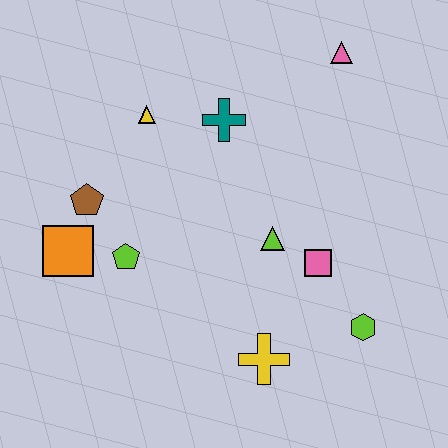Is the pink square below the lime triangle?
Yes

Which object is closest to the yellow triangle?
The teal cross is closest to the yellow triangle.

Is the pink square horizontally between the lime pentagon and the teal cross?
No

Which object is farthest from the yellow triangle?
The lime hexagon is farthest from the yellow triangle.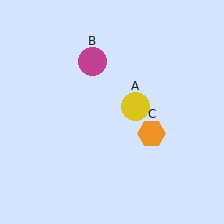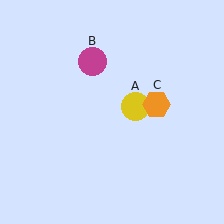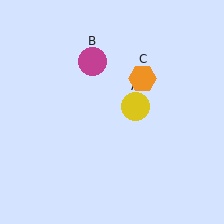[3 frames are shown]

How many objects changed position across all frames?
1 object changed position: orange hexagon (object C).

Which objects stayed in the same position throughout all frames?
Yellow circle (object A) and magenta circle (object B) remained stationary.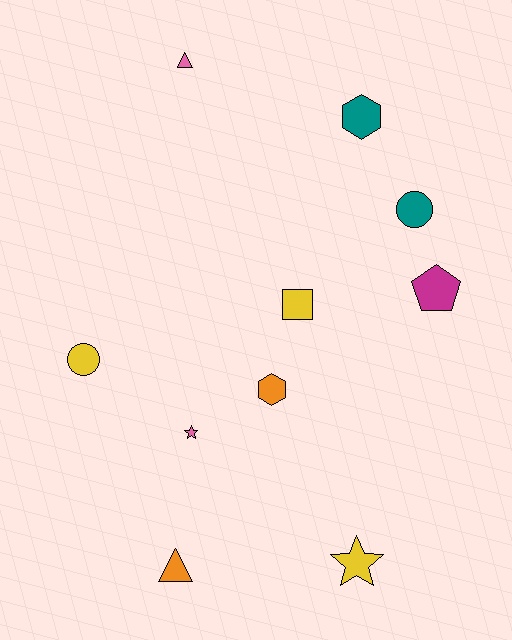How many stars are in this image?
There are 2 stars.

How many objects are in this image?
There are 10 objects.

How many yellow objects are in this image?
There are 3 yellow objects.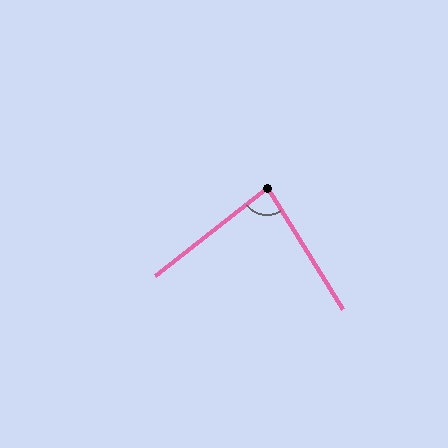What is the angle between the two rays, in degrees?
Approximately 84 degrees.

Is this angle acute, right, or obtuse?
It is acute.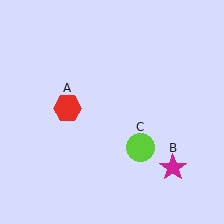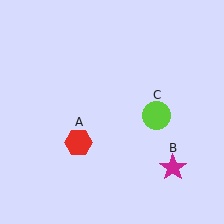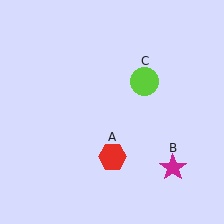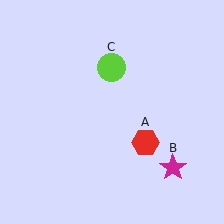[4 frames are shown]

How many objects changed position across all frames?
2 objects changed position: red hexagon (object A), lime circle (object C).